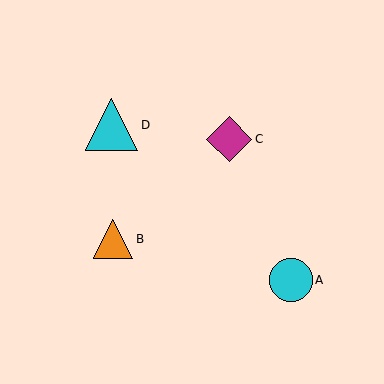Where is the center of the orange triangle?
The center of the orange triangle is at (113, 239).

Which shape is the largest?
The cyan triangle (labeled D) is the largest.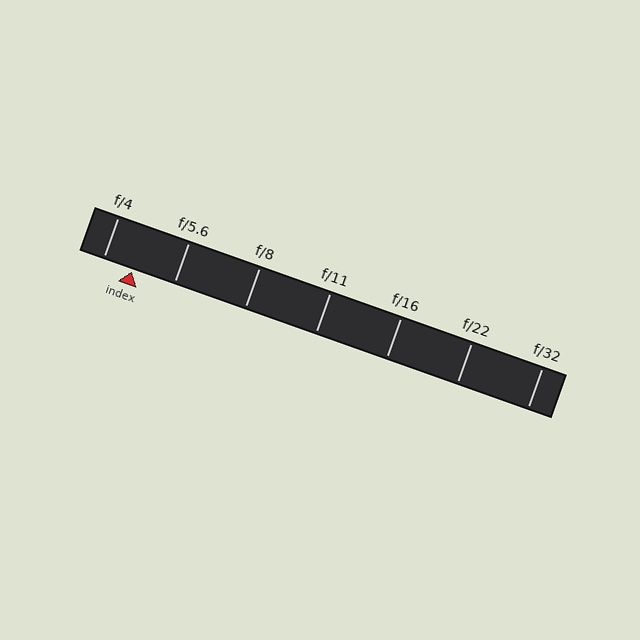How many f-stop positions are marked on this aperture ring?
There are 7 f-stop positions marked.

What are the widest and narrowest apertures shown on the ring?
The widest aperture shown is f/4 and the narrowest is f/32.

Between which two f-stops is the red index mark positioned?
The index mark is between f/4 and f/5.6.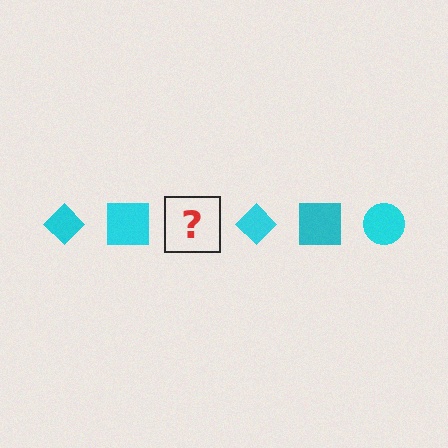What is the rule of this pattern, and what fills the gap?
The rule is that the pattern cycles through diamond, square, circle shapes in cyan. The gap should be filled with a cyan circle.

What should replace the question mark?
The question mark should be replaced with a cyan circle.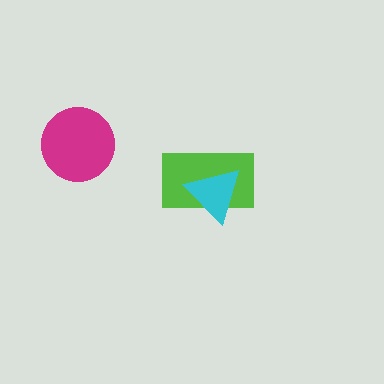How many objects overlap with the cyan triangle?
1 object overlaps with the cyan triangle.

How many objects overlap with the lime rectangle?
1 object overlaps with the lime rectangle.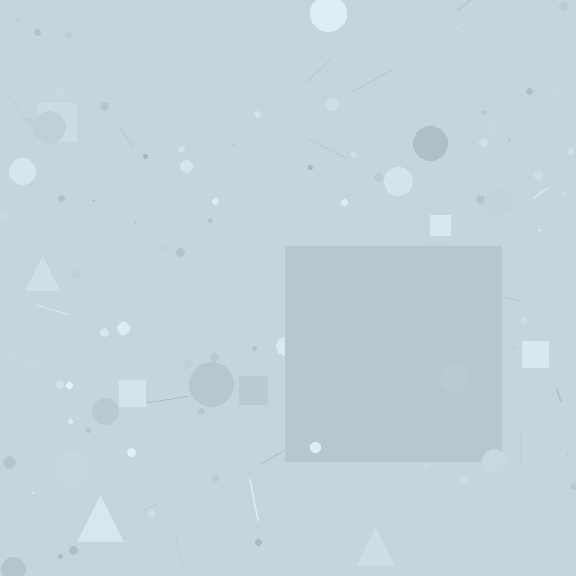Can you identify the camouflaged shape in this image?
The camouflaged shape is a square.